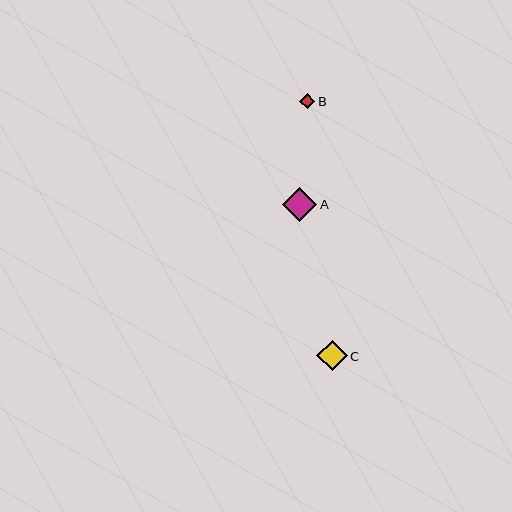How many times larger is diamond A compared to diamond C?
Diamond A is approximately 1.1 times the size of diamond C.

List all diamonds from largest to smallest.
From largest to smallest: A, C, B.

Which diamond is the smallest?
Diamond B is the smallest with a size of approximately 15 pixels.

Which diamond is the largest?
Diamond A is the largest with a size of approximately 34 pixels.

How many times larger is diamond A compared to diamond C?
Diamond A is approximately 1.1 times the size of diamond C.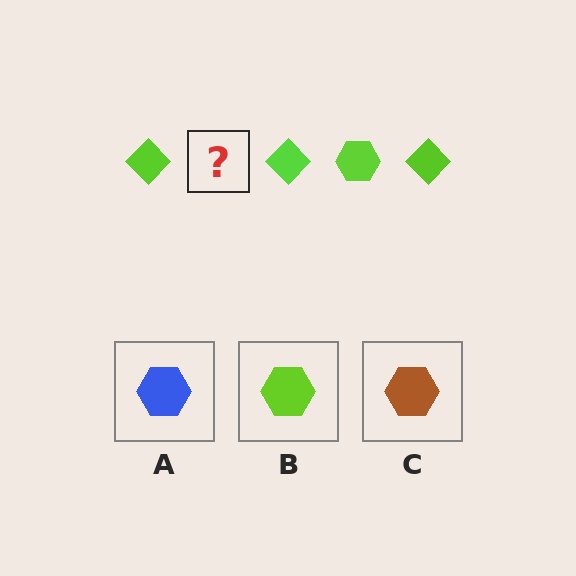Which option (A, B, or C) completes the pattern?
B.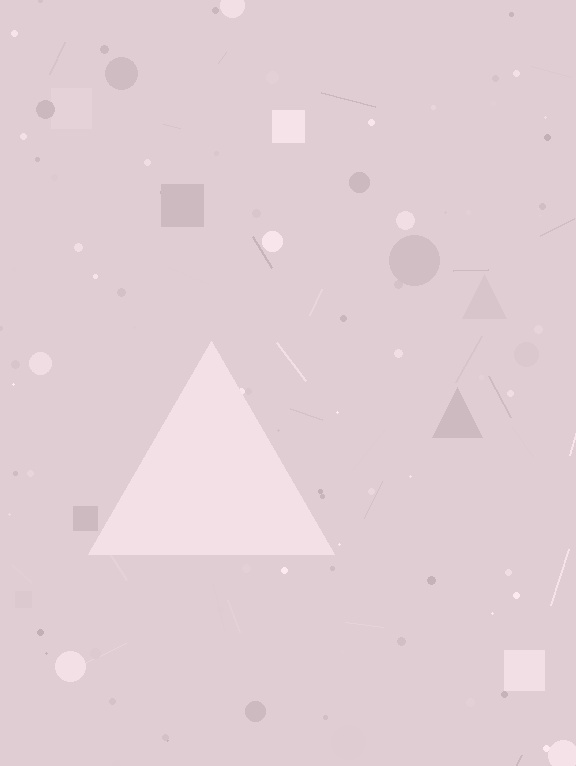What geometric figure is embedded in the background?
A triangle is embedded in the background.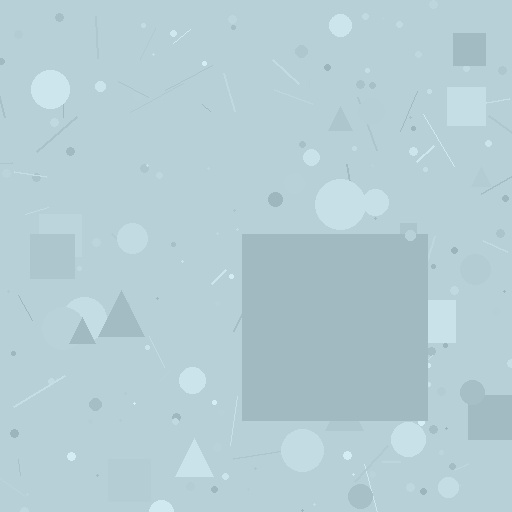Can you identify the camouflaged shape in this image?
The camouflaged shape is a square.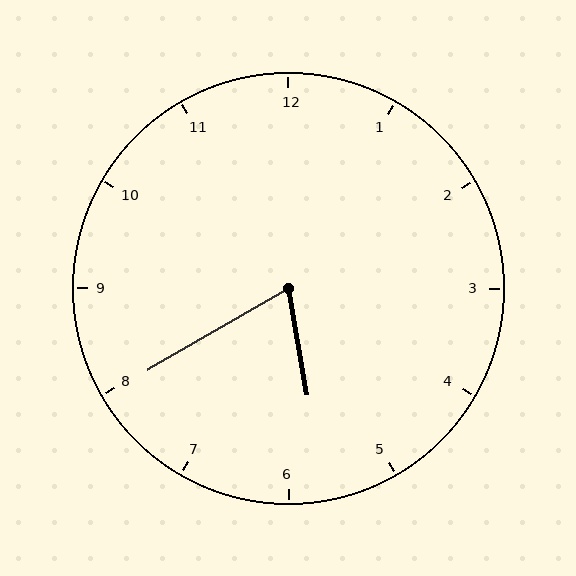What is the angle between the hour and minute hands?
Approximately 70 degrees.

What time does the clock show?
5:40.